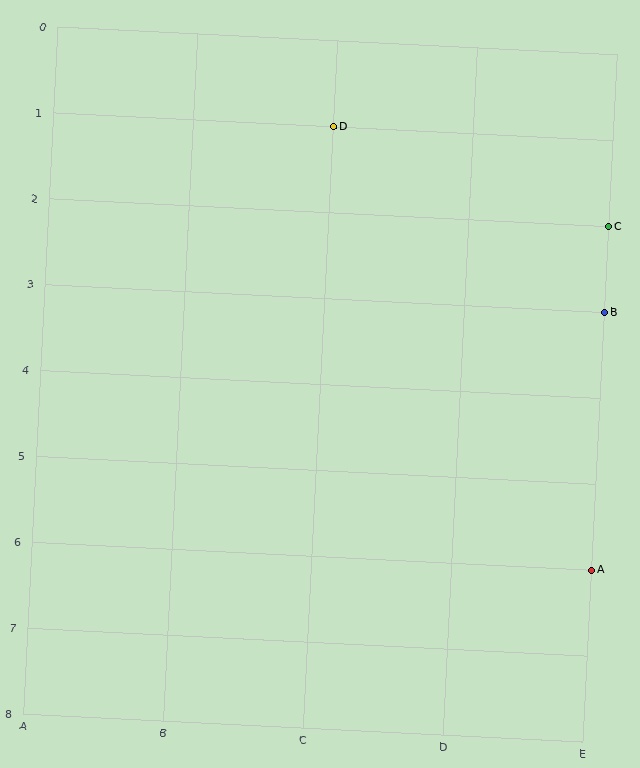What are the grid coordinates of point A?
Point A is at grid coordinates (E, 6).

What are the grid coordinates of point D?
Point D is at grid coordinates (C, 1).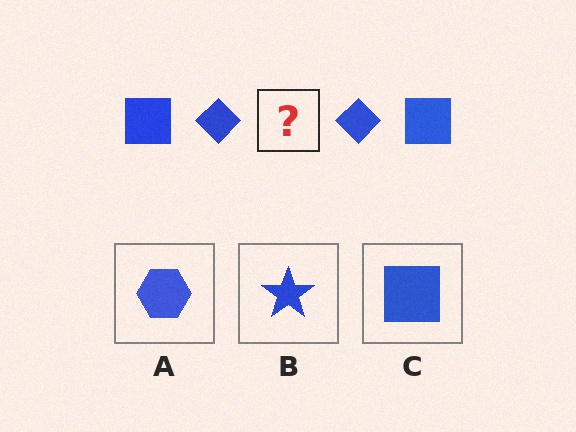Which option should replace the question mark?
Option C.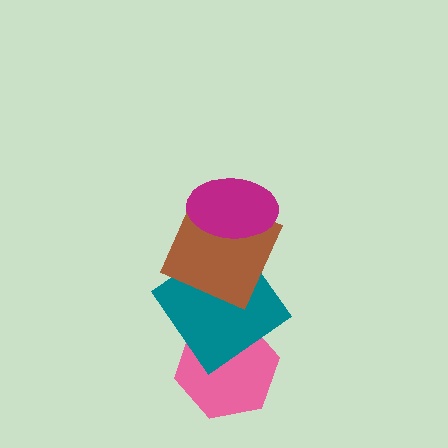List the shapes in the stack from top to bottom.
From top to bottom: the magenta ellipse, the brown square, the teal diamond, the pink hexagon.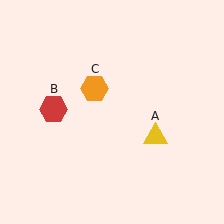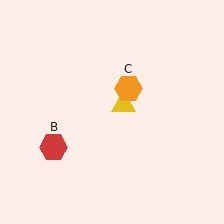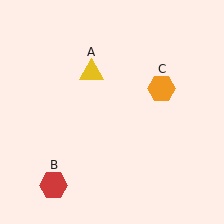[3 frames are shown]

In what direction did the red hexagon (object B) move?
The red hexagon (object B) moved down.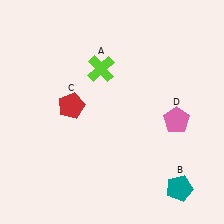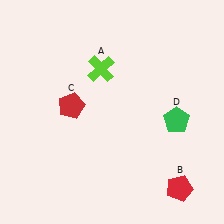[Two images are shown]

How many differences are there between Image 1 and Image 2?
There are 2 differences between the two images.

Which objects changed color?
B changed from teal to red. D changed from pink to green.